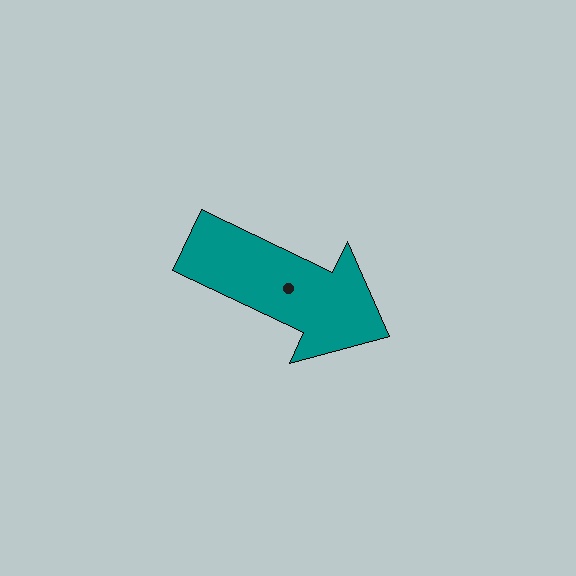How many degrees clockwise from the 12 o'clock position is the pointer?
Approximately 115 degrees.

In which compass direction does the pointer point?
Southeast.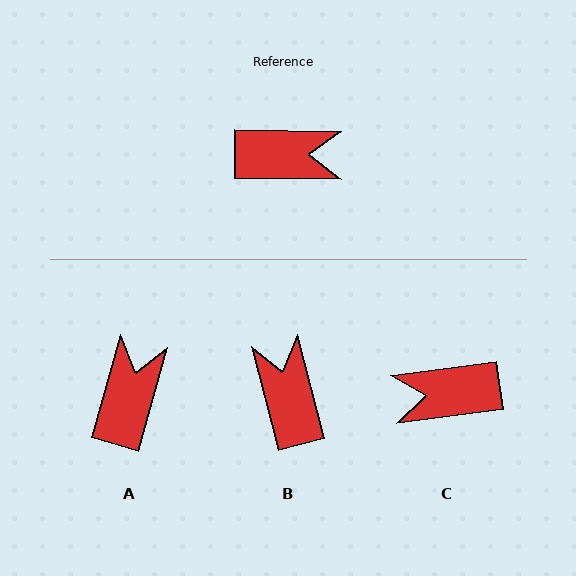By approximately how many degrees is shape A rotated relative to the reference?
Approximately 75 degrees counter-clockwise.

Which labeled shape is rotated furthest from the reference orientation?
C, about 172 degrees away.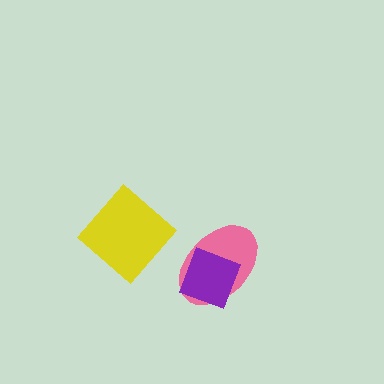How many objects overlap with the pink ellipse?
1 object overlaps with the pink ellipse.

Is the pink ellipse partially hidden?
Yes, it is partially covered by another shape.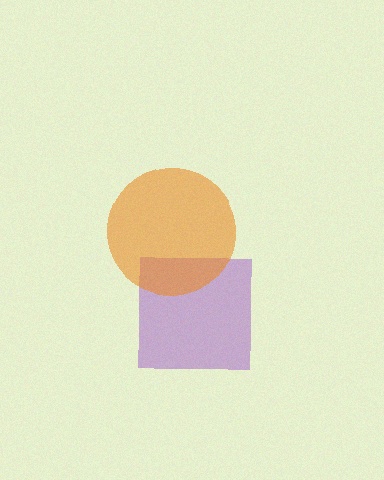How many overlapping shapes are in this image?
There are 2 overlapping shapes in the image.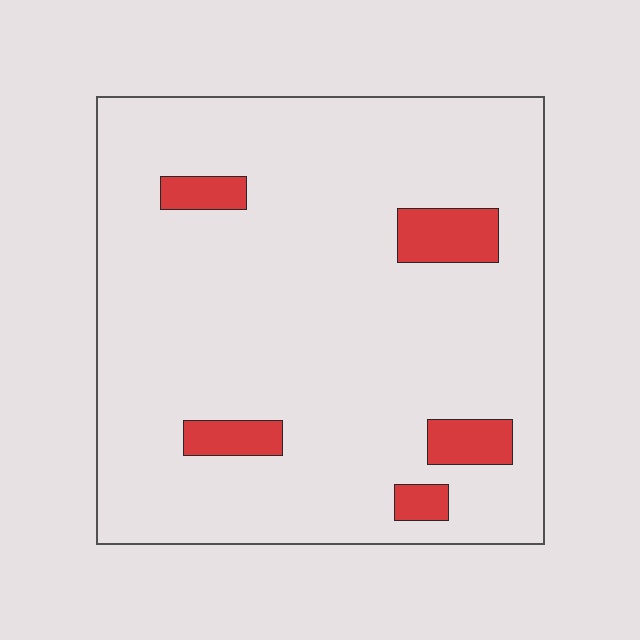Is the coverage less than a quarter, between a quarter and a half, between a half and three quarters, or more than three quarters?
Less than a quarter.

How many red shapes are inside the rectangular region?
5.